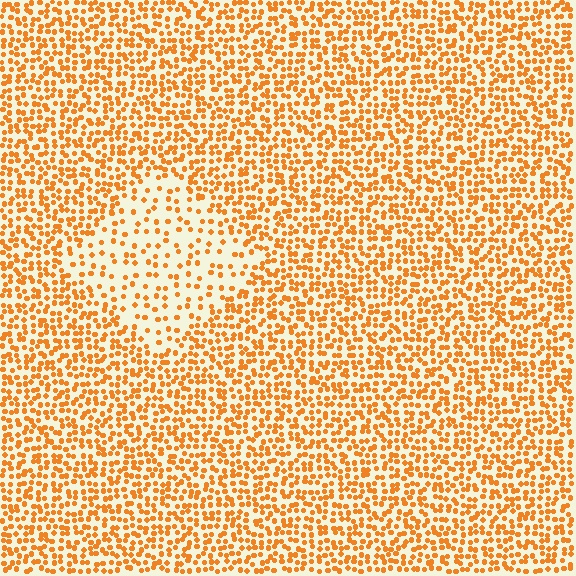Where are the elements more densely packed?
The elements are more densely packed outside the diamond boundary.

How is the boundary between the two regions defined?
The boundary is defined by a change in element density (approximately 2.3x ratio). All elements are the same color, size, and shape.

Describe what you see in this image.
The image contains small orange elements arranged at two different densities. A diamond-shaped region is visible where the elements are less densely packed than the surrounding area.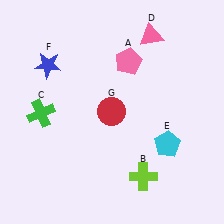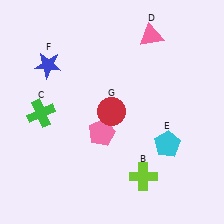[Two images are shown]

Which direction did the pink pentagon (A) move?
The pink pentagon (A) moved down.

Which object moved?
The pink pentagon (A) moved down.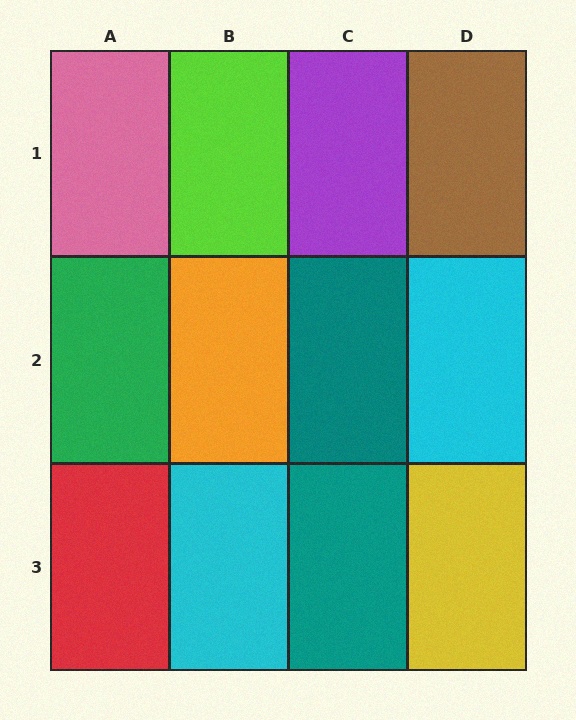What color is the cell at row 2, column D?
Cyan.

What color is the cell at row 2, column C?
Teal.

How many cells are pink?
1 cell is pink.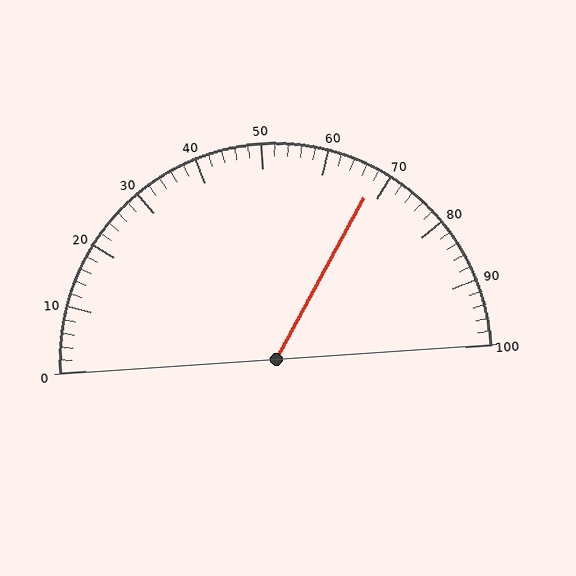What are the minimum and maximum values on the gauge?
The gauge ranges from 0 to 100.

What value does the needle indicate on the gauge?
The needle indicates approximately 68.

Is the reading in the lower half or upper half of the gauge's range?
The reading is in the upper half of the range (0 to 100).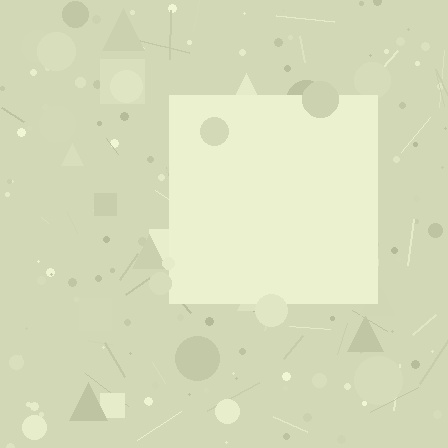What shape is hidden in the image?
A square is hidden in the image.